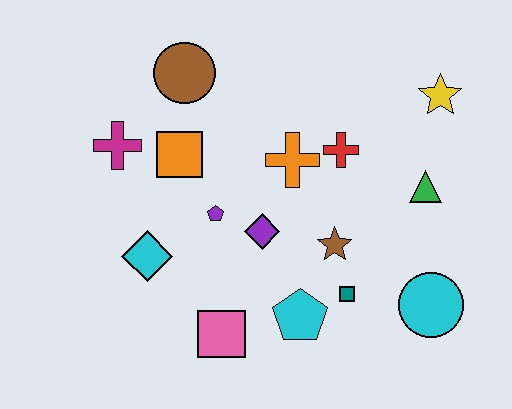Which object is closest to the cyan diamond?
The purple pentagon is closest to the cyan diamond.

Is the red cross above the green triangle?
Yes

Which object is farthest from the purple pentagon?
The yellow star is farthest from the purple pentagon.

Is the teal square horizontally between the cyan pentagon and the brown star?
No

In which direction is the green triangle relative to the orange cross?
The green triangle is to the right of the orange cross.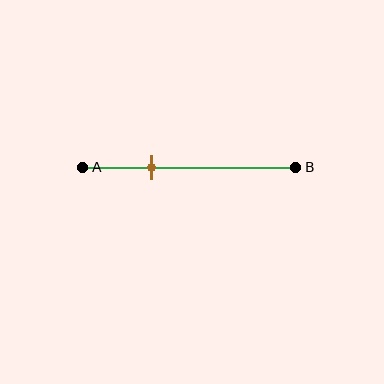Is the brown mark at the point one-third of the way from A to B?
Yes, the mark is approximately at the one-third point.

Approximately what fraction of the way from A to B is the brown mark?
The brown mark is approximately 35% of the way from A to B.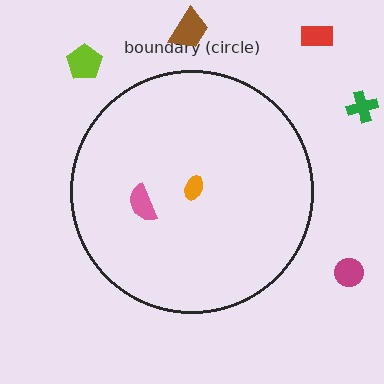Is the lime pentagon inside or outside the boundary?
Outside.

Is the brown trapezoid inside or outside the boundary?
Outside.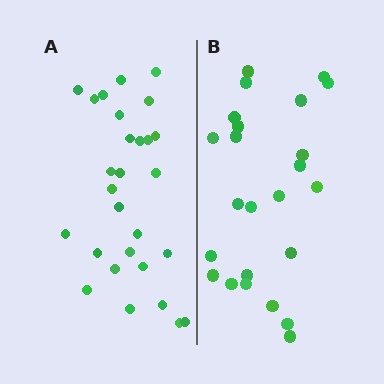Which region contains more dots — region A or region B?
Region A (the left region) has more dots.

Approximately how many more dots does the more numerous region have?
Region A has about 4 more dots than region B.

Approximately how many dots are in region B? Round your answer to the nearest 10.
About 20 dots. (The exact count is 24, which rounds to 20.)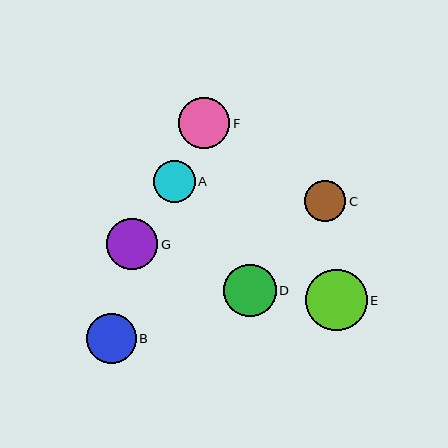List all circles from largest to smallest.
From largest to smallest: E, D, G, F, B, A, C.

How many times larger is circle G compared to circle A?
Circle G is approximately 1.2 times the size of circle A.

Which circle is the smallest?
Circle C is the smallest with a size of approximately 41 pixels.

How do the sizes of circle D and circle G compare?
Circle D and circle G are approximately the same size.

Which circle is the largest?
Circle E is the largest with a size of approximately 61 pixels.